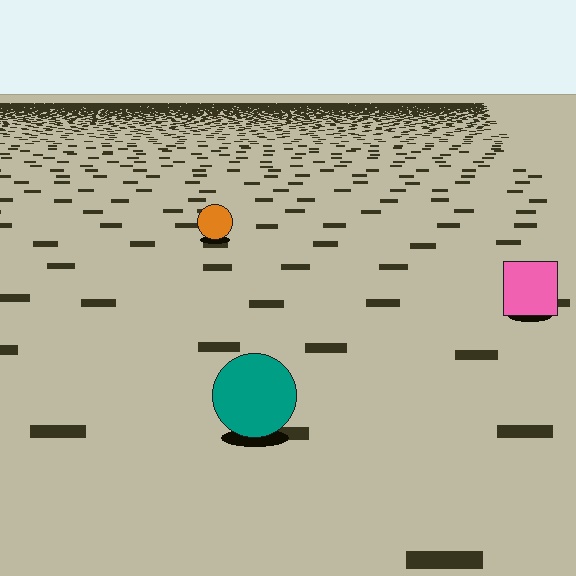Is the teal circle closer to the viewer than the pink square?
Yes. The teal circle is closer — you can tell from the texture gradient: the ground texture is coarser near it.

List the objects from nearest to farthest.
From nearest to farthest: the teal circle, the pink square, the orange circle.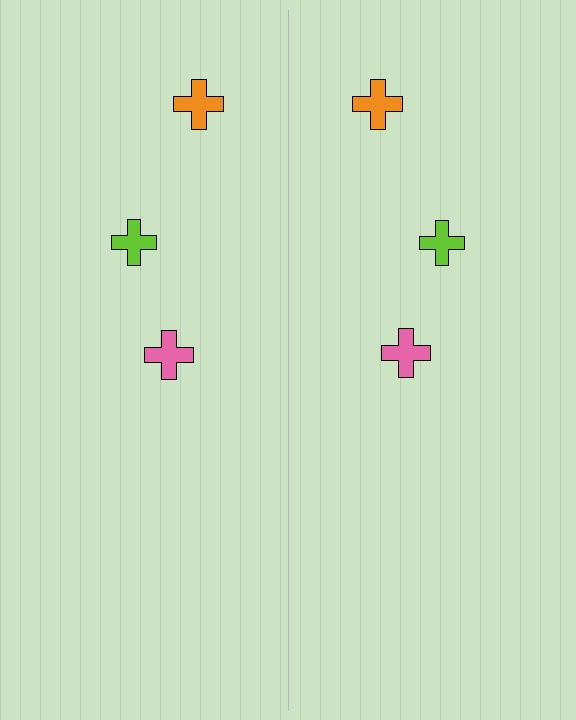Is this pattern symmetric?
Yes, this pattern has bilateral (reflection) symmetry.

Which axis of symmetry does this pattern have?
The pattern has a vertical axis of symmetry running through the center of the image.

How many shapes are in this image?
There are 6 shapes in this image.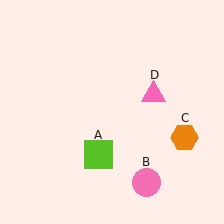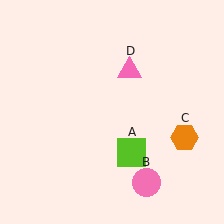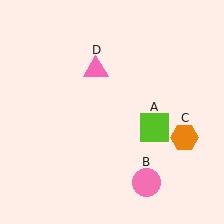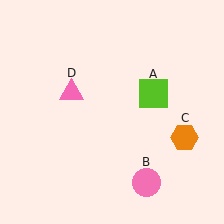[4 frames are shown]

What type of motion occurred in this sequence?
The lime square (object A), pink triangle (object D) rotated counterclockwise around the center of the scene.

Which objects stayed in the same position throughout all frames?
Pink circle (object B) and orange hexagon (object C) remained stationary.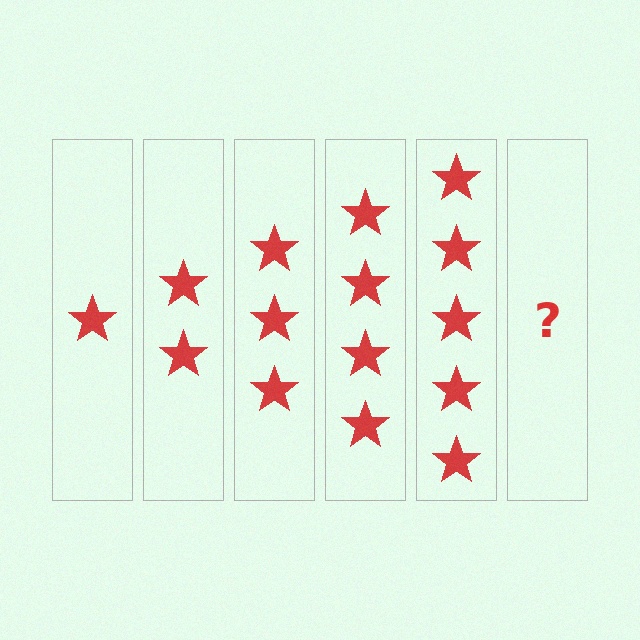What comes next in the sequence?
The next element should be 6 stars.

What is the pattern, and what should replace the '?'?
The pattern is that each step adds one more star. The '?' should be 6 stars.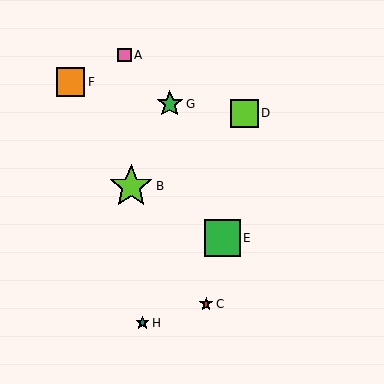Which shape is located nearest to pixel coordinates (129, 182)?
The lime star (labeled B) at (131, 187) is nearest to that location.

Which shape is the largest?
The lime star (labeled B) is the largest.